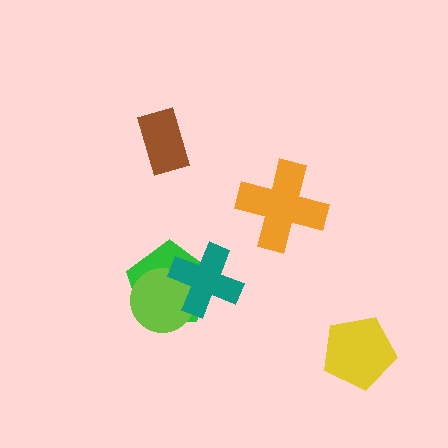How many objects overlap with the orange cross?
0 objects overlap with the orange cross.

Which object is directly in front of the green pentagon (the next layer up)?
The lime circle is directly in front of the green pentagon.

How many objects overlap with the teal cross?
2 objects overlap with the teal cross.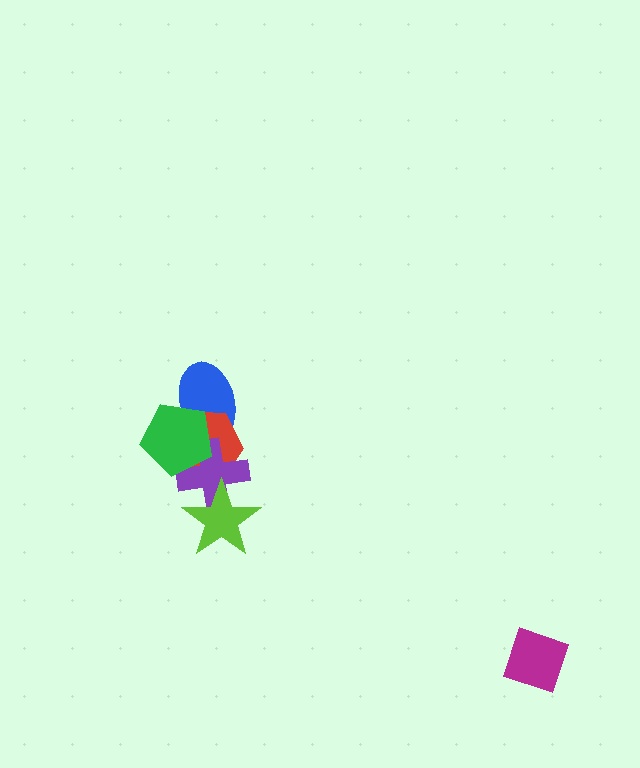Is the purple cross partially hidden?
Yes, it is partially covered by another shape.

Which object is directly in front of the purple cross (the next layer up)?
The lime star is directly in front of the purple cross.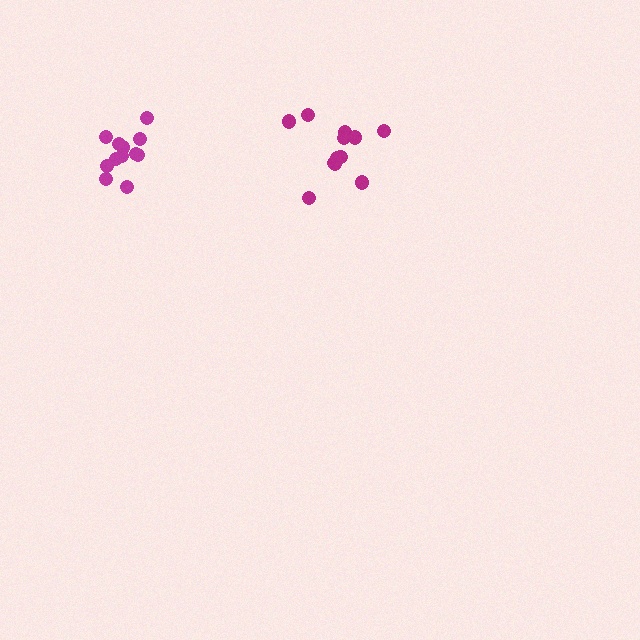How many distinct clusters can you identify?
There are 2 distinct clusters.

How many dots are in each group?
Group 1: 12 dots, Group 2: 12 dots (24 total).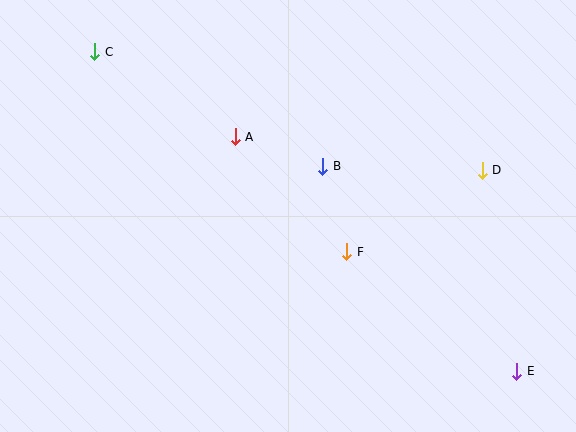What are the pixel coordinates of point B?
Point B is at (323, 167).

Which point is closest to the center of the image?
Point B at (323, 167) is closest to the center.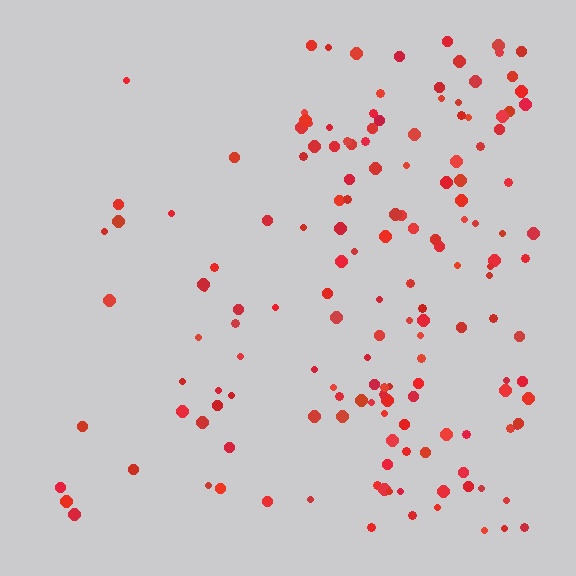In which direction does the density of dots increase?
From left to right, with the right side densest.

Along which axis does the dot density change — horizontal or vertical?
Horizontal.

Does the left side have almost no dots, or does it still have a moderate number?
Still a moderate number, just noticeably fewer than the right.